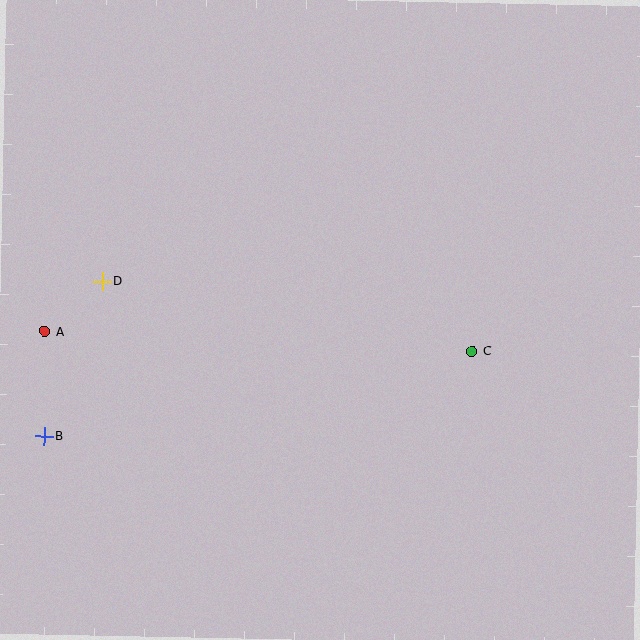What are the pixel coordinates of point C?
Point C is at (472, 351).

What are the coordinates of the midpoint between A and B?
The midpoint between A and B is at (44, 384).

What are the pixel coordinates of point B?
Point B is at (44, 436).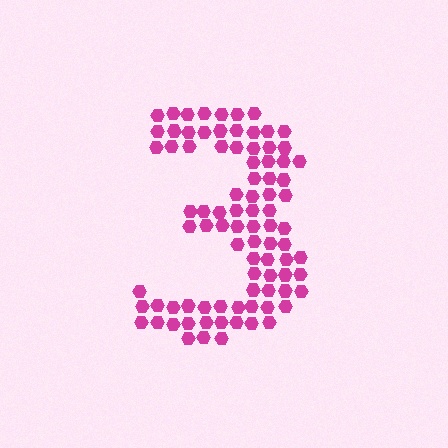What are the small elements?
The small elements are hexagons.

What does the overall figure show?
The overall figure shows the digit 3.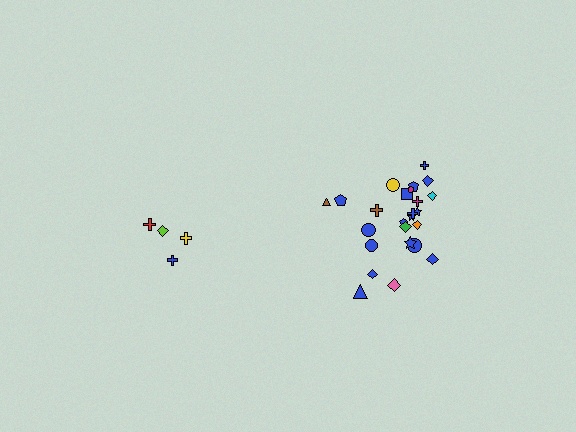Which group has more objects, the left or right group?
The right group.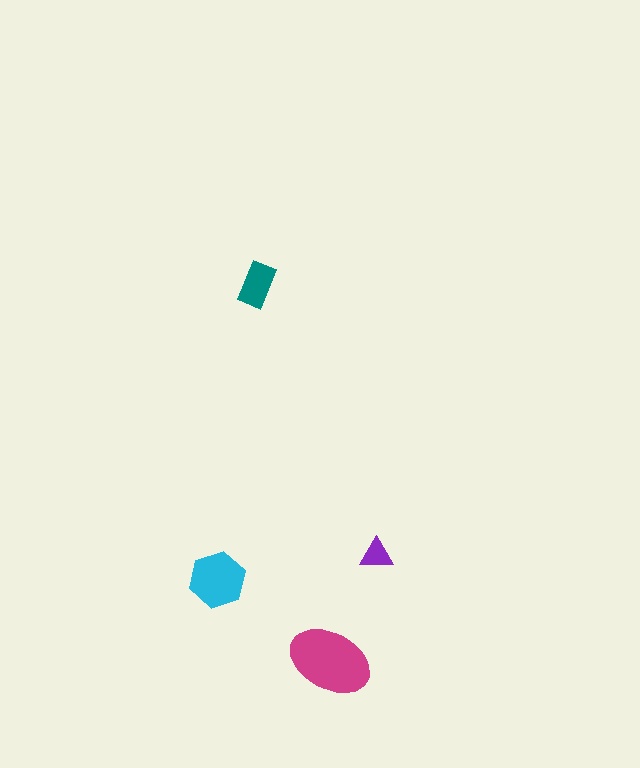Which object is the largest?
The magenta ellipse.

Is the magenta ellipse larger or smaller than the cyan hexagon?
Larger.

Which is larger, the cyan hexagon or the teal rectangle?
The cyan hexagon.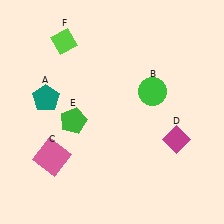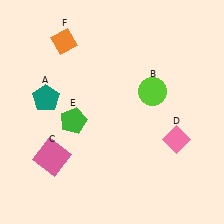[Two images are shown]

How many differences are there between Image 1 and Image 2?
There are 3 differences between the two images.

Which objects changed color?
B changed from green to lime. D changed from magenta to pink. F changed from lime to orange.